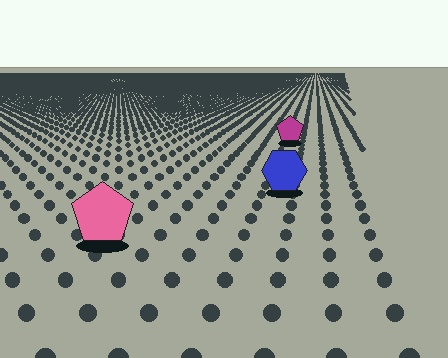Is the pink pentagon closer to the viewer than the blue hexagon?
Yes. The pink pentagon is closer — you can tell from the texture gradient: the ground texture is coarser near it.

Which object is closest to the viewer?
The pink pentagon is closest. The texture marks near it are larger and more spread out.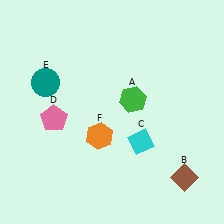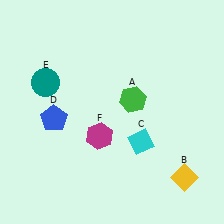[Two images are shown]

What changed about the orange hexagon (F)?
In Image 1, F is orange. In Image 2, it changed to magenta.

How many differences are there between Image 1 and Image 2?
There are 3 differences between the two images.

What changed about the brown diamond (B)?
In Image 1, B is brown. In Image 2, it changed to yellow.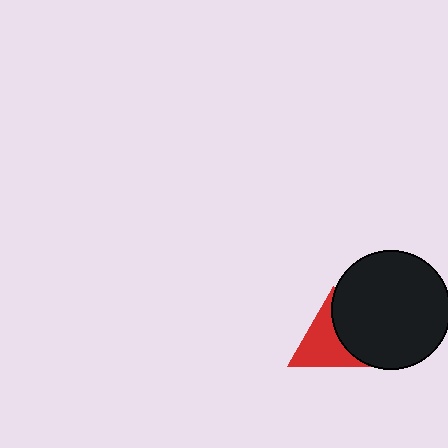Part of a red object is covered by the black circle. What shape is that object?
It is a triangle.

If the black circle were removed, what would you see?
You would see the complete red triangle.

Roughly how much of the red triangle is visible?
About half of it is visible (roughly 62%).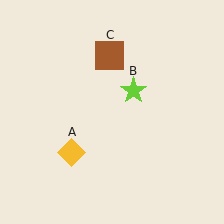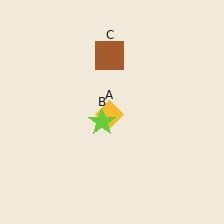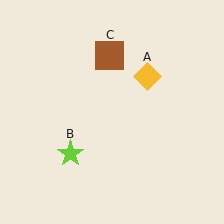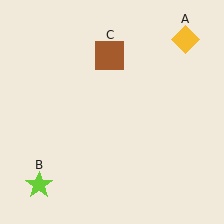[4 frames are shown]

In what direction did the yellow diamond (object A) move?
The yellow diamond (object A) moved up and to the right.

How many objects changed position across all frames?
2 objects changed position: yellow diamond (object A), lime star (object B).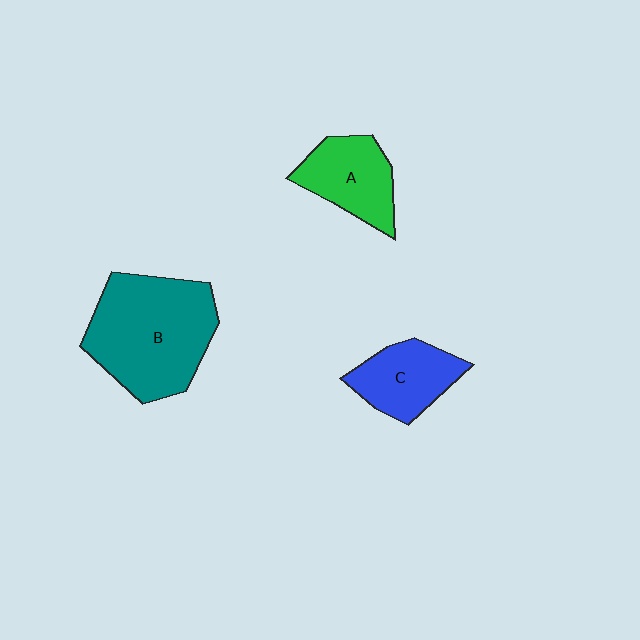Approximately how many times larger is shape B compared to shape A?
Approximately 2.0 times.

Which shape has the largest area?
Shape B (teal).